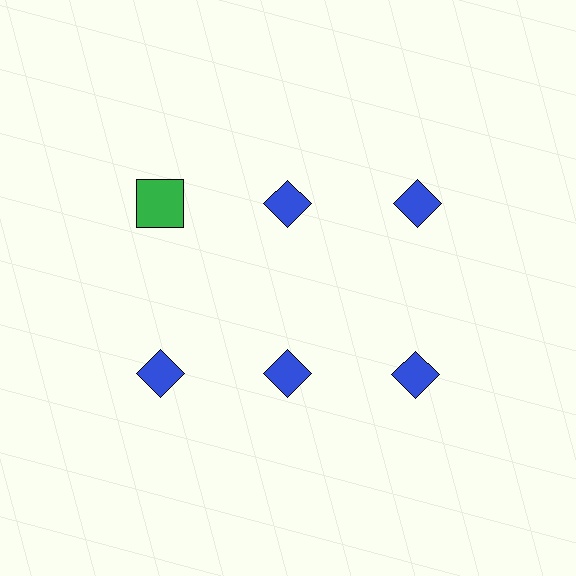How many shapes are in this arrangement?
There are 6 shapes arranged in a grid pattern.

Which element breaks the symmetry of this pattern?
The green square in the top row, leftmost column breaks the symmetry. All other shapes are blue diamonds.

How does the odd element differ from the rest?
It differs in both color (green instead of blue) and shape (square instead of diamond).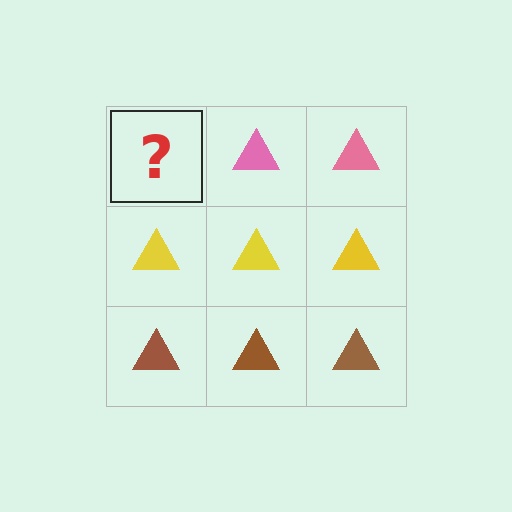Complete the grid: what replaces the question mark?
The question mark should be replaced with a pink triangle.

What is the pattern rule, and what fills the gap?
The rule is that each row has a consistent color. The gap should be filled with a pink triangle.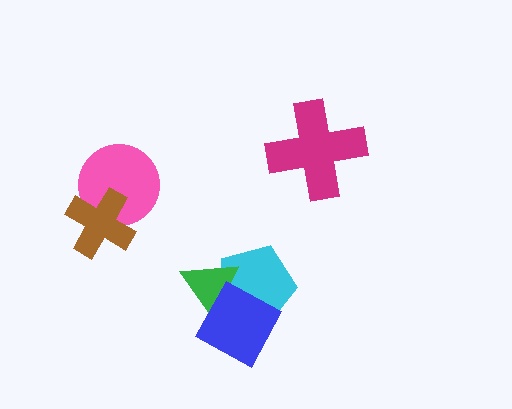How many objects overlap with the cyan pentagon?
2 objects overlap with the cyan pentagon.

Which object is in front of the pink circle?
The brown cross is in front of the pink circle.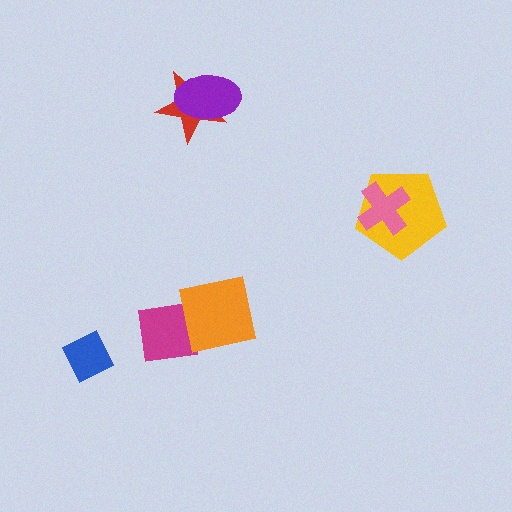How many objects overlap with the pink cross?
1 object overlaps with the pink cross.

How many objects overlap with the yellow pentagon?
1 object overlaps with the yellow pentagon.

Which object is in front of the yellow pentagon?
The pink cross is in front of the yellow pentagon.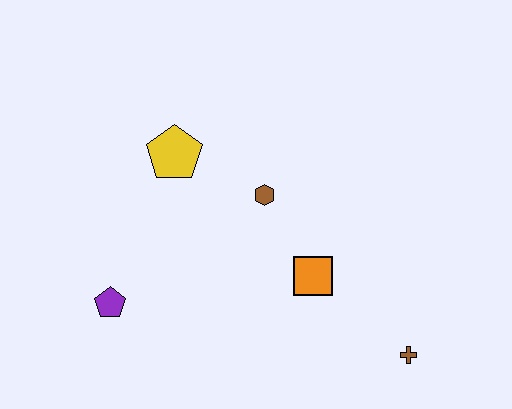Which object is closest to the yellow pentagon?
The brown hexagon is closest to the yellow pentagon.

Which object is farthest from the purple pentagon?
The brown cross is farthest from the purple pentagon.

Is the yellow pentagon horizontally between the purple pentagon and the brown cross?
Yes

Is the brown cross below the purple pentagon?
Yes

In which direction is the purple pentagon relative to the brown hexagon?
The purple pentagon is to the left of the brown hexagon.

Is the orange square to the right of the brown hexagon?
Yes